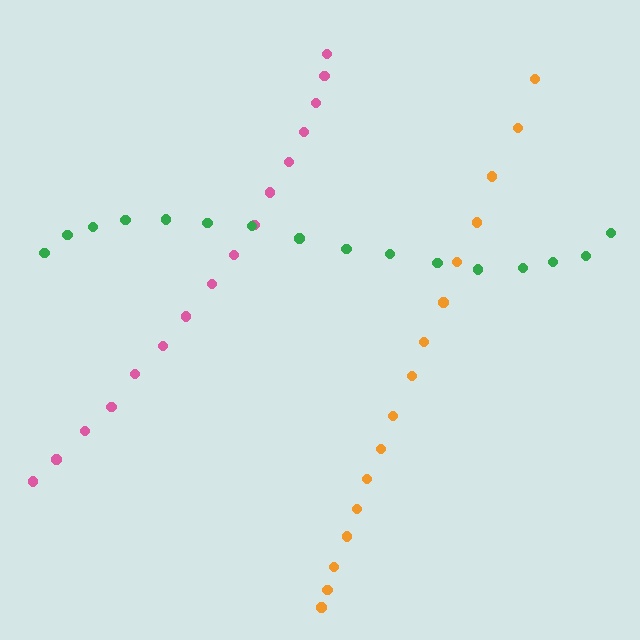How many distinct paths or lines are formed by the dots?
There are 3 distinct paths.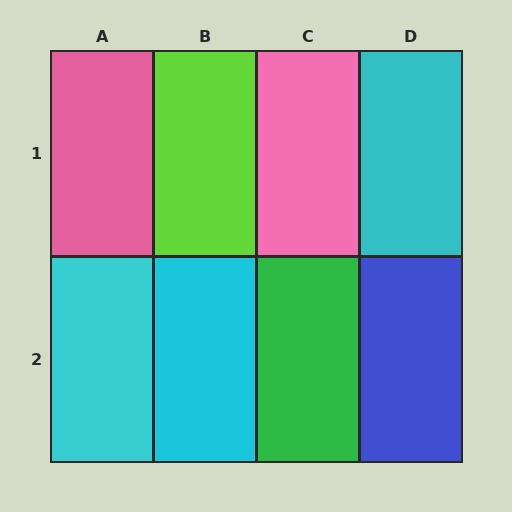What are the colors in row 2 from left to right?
Cyan, cyan, green, blue.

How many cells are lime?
1 cell is lime.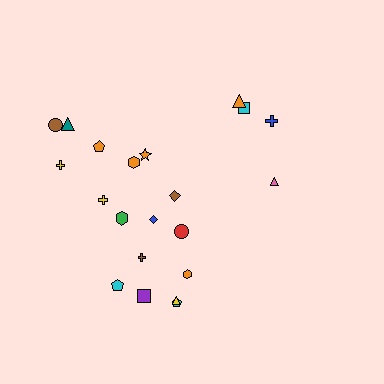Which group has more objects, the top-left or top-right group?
The top-left group.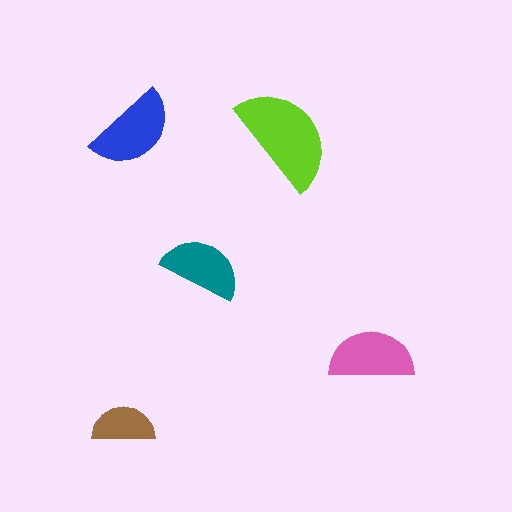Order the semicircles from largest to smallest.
the lime one, the blue one, the pink one, the teal one, the brown one.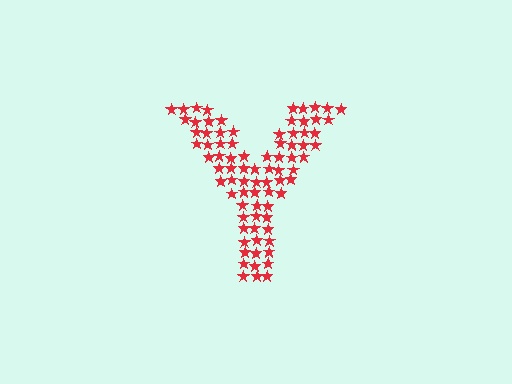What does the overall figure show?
The overall figure shows the letter Y.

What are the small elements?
The small elements are stars.